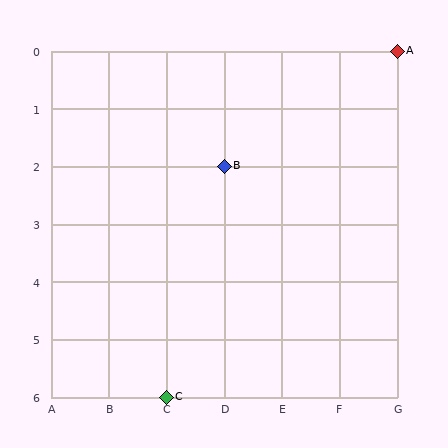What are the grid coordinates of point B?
Point B is at grid coordinates (D, 2).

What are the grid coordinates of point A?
Point A is at grid coordinates (G, 0).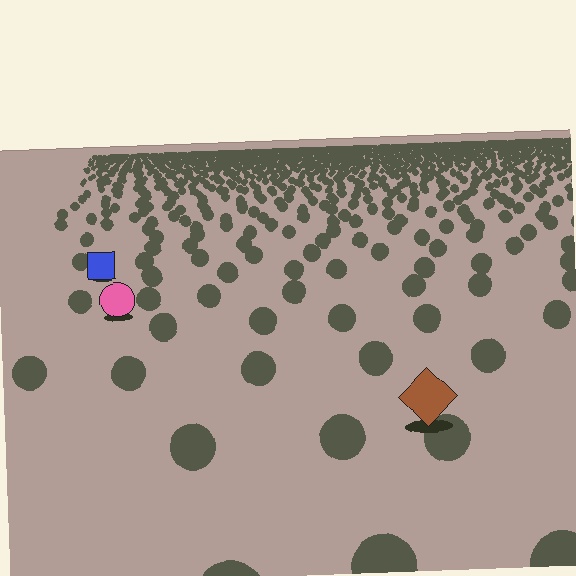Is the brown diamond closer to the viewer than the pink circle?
Yes. The brown diamond is closer — you can tell from the texture gradient: the ground texture is coarser near it.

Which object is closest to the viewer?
The brown diamond is closest. The texture marks near it are larger and more spread out.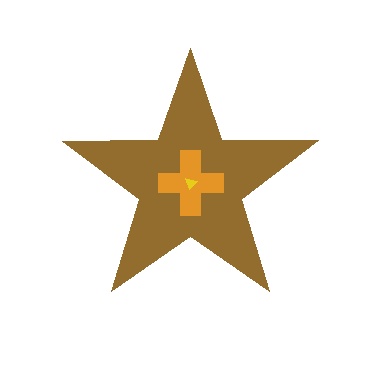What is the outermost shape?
The brown star.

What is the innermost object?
The yellow triangle.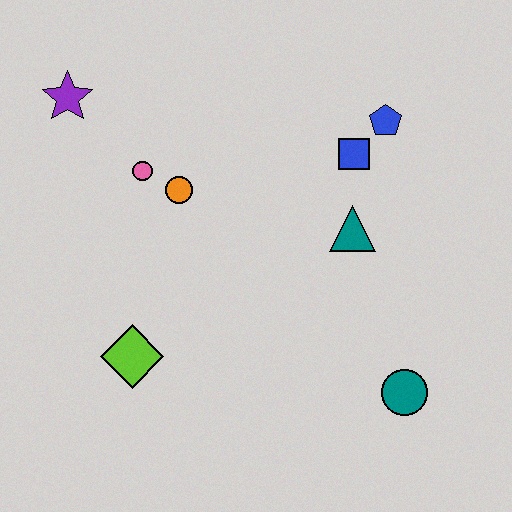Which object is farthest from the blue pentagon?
The lime diamond is farthest from the blue pentagon.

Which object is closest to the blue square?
The blue pentagon is closest to the blue square.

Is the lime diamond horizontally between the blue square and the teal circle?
No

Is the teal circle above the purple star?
No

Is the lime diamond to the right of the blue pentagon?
No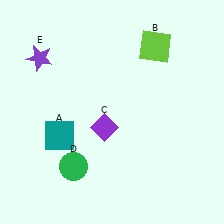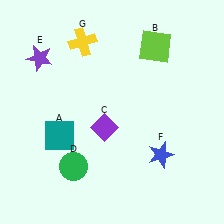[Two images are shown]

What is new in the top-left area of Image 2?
A yellow cross (G) was added in the top-left area of Image 2.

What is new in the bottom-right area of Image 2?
A blue star (F) was added in the bottom-right area of Image 2.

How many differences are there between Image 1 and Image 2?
There are 2 differences between the two images.